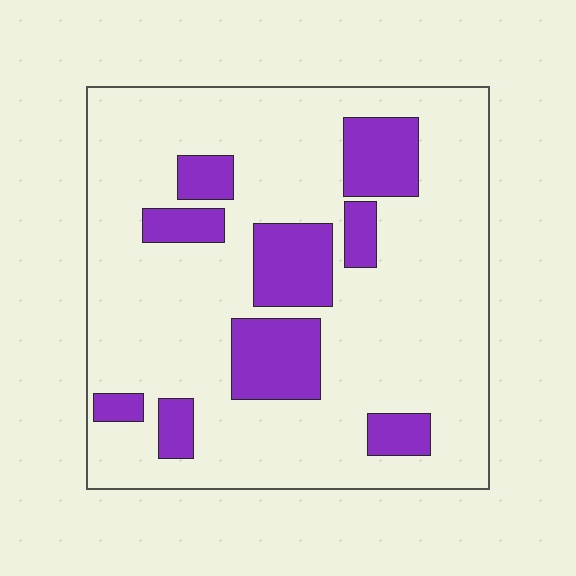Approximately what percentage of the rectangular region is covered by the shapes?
Approximately 20%.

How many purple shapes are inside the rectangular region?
9.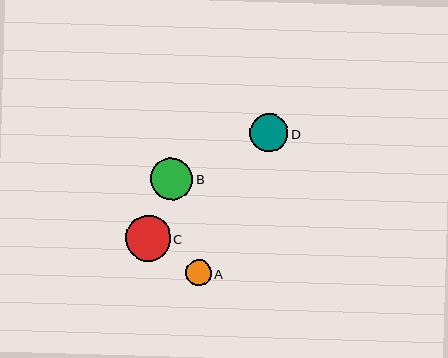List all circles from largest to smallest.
From largest to smallest: C, B, D, A.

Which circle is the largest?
Circle C is the largest with a size of approximately 45 pixels.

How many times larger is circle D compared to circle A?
Circle D is approximately 1.5 times the size of circle A.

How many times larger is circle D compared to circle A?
Circle D is approximately 1.5 times the size of circle A.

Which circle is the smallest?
Circle A is the smallest with a size of approximately 26 pixels.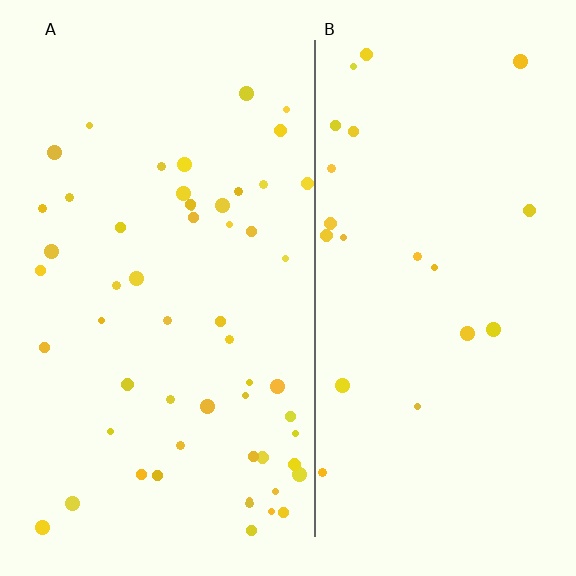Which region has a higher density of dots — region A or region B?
A (the left).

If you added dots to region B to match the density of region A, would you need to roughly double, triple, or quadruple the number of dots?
Approximately triple.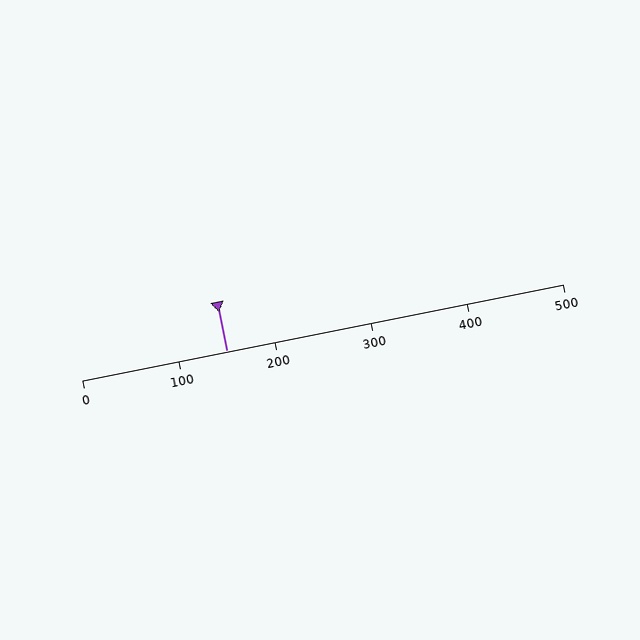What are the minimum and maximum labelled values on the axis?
The axis runs from 0 to 500.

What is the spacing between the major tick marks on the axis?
The major ticks are spaced 100 apart.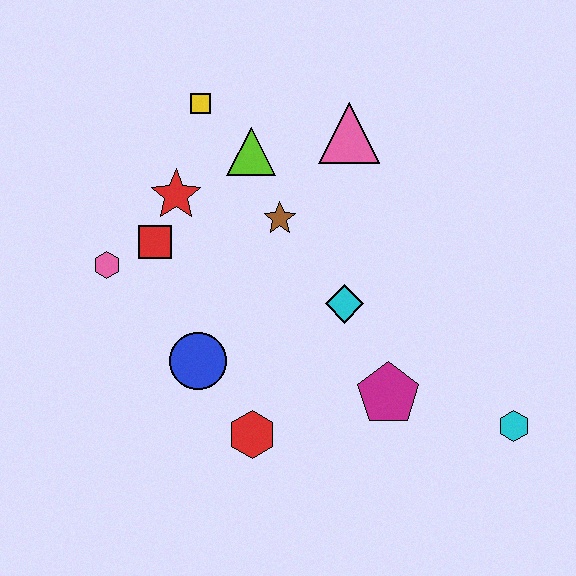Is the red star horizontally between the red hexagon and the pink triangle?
No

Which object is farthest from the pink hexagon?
The cyan hexagon is farthest from the pink hexagon.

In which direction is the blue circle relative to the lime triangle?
The blue circle is below the lime triangle.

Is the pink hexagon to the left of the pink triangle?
Yes